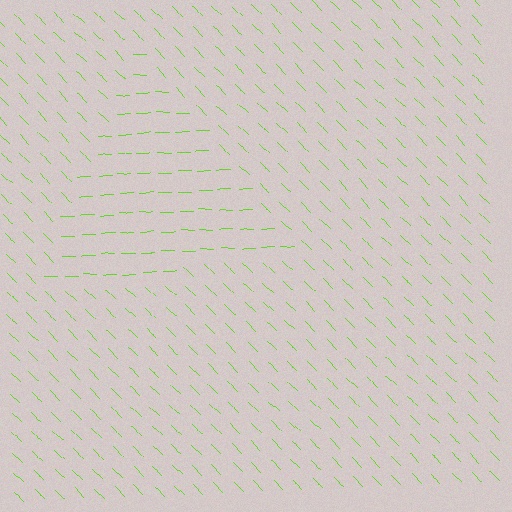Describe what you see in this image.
The image is filled with small lime line segments. A triangle region in the image has lines oriented differently from the surrounding lines, creating a visible texture boundary.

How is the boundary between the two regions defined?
The boundary is defined purely by a change in line orientation (approximately 45 degrees difference). All lines are the same color and thickness.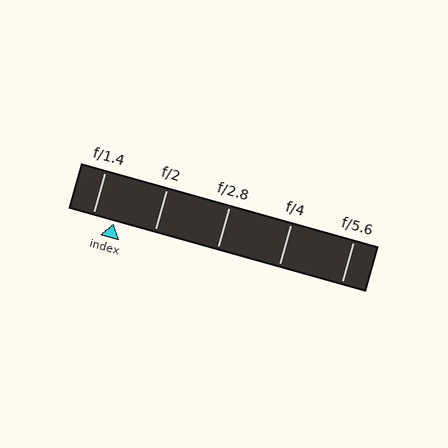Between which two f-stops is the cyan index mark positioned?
The index mark is between f/1.4 and f/2.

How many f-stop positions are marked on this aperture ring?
There are 5 f-stop positions marked.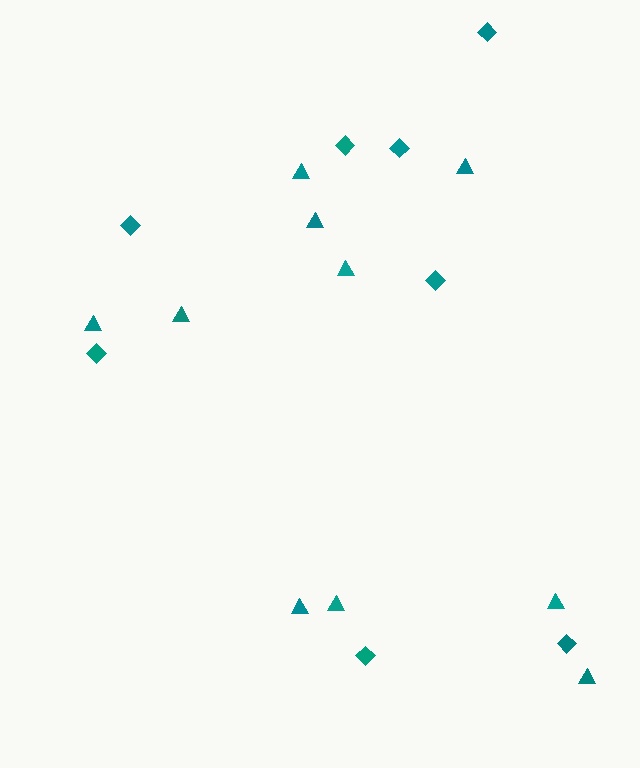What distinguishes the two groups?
There are 2 groups: one group of triangles (10) and one group of diamonds (8).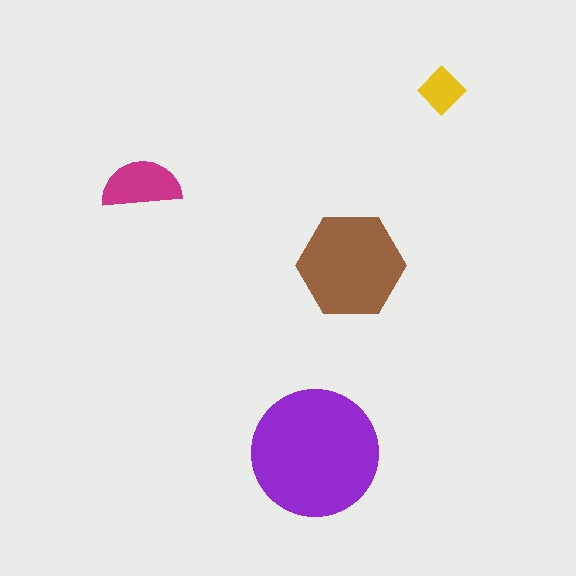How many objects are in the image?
There are 4 objects in the image.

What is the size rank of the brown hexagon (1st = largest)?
2nd.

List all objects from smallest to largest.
The yellow diamond, the magenta semicircle, the brown hexagon, the purple circle.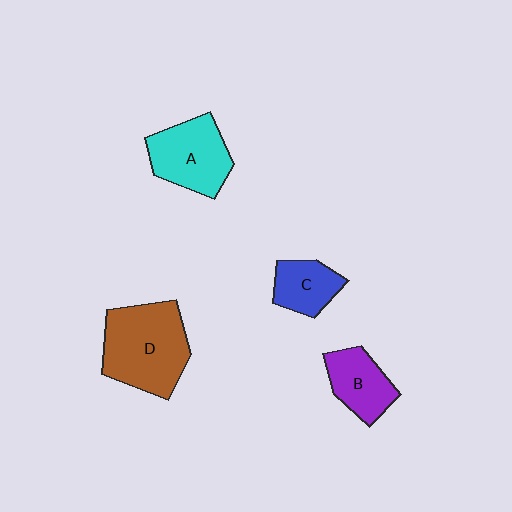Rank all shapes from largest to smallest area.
From largest to smallest: D (brown), A (cyan), B (purple), C (blue).